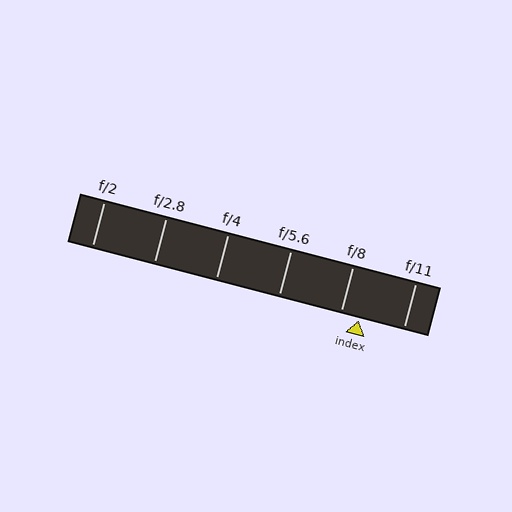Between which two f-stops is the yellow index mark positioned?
The index mark is between f/8 and f/11.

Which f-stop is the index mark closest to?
The index mark is closest to f/8.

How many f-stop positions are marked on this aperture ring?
There are 6 f-stop positions marked.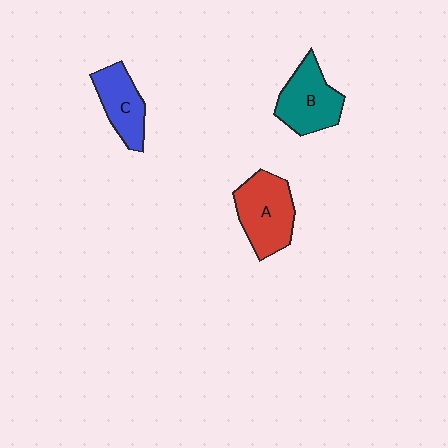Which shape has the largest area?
Shape A (red).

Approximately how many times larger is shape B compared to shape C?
Approximately 1.2 times.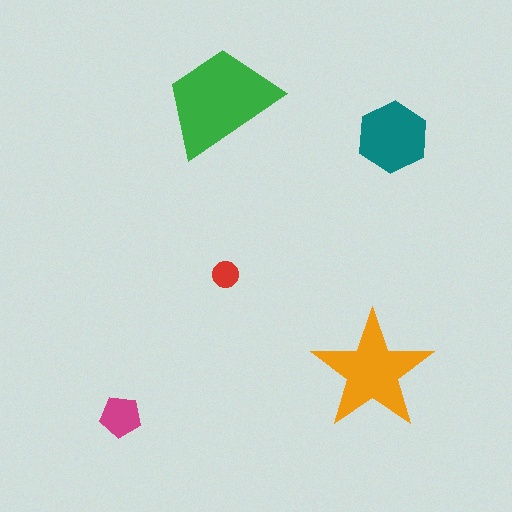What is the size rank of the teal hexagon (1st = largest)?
3rd.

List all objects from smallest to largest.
The red circle, the magenta pentagon, the teal hexagon, the orange star, the green trapezoid.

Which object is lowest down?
The magenta pentagon is bottommost.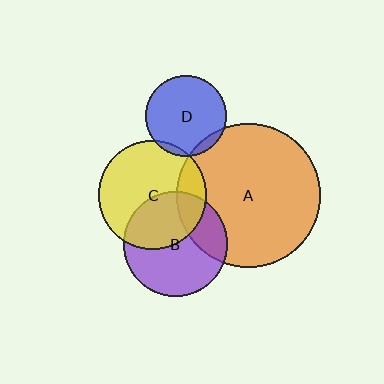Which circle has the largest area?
Circle A (orange).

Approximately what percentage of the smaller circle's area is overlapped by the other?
Approximately 40%.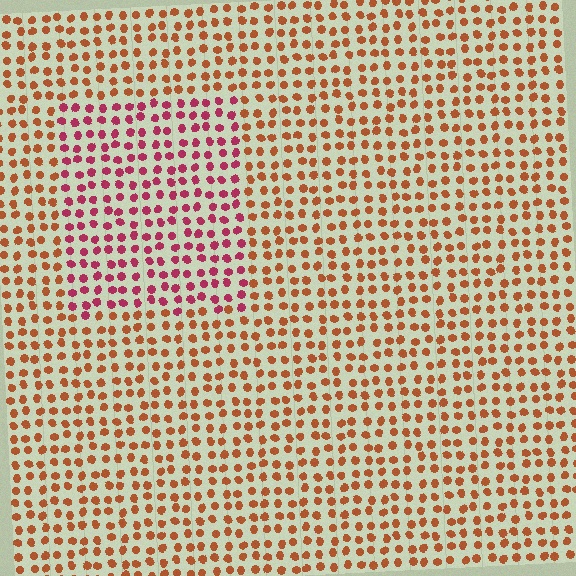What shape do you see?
I see a rectangle.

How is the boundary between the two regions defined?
The boundary is defined purely by a slight shift in hue (about 40 degrees). Spacing, size, and orientation are identical on both sides.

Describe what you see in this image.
The image is filled with small brown elements in a uniform arrangement. A rectangle-shaped region is visible where the elements are tinted to a slightly different hue, forming a subtle color boundary.